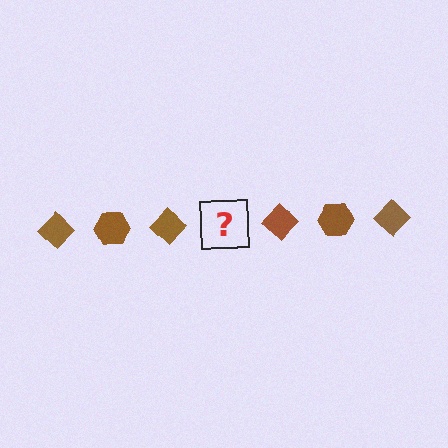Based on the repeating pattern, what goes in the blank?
The blank should be a brown hexagon.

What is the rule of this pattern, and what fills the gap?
The rule is that the pattern cycles through diamond, hexagon shapes in brown. The gap should be filled with a brown hexagon.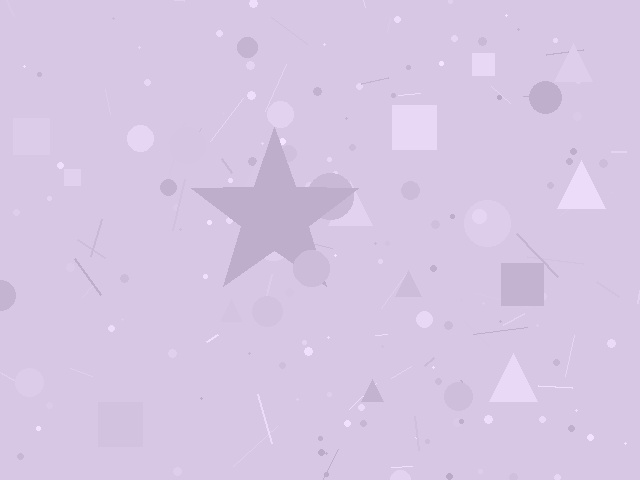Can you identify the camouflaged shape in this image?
The camouflaged shape is a star.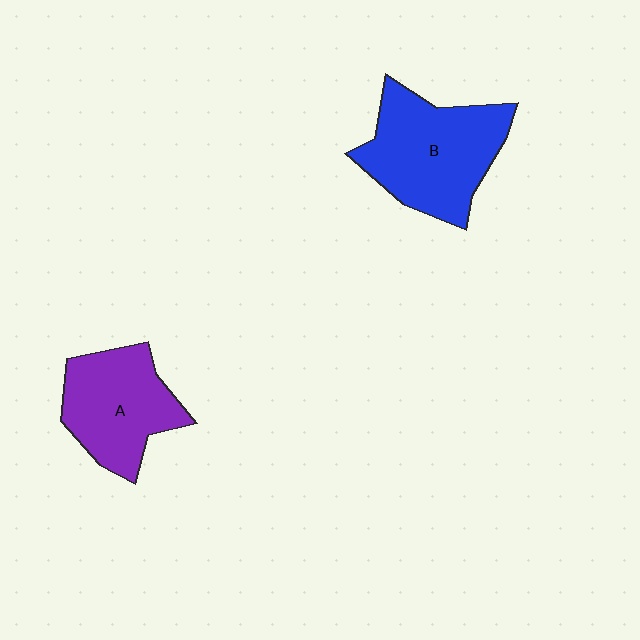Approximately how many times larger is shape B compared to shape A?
Approximately 1.3 times.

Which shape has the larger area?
Shape B (blue).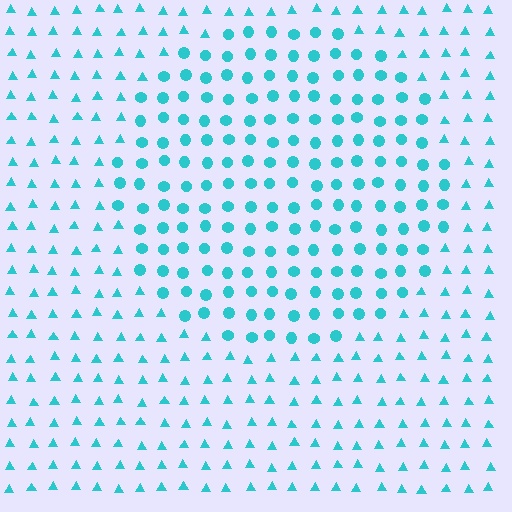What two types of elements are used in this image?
The image uses circles inside the circle region and triangles outside it.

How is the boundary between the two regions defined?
The boundary is defined by a change in element shape: circles inside vs. triangles outside. All elements share the same color and spacing.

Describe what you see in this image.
The image is filled with small cyan elements arranged in a uniform grid. A circle-shaped region contains circles, while the surrounding area contains triangles. The boundary is defined purely by the change in element shape.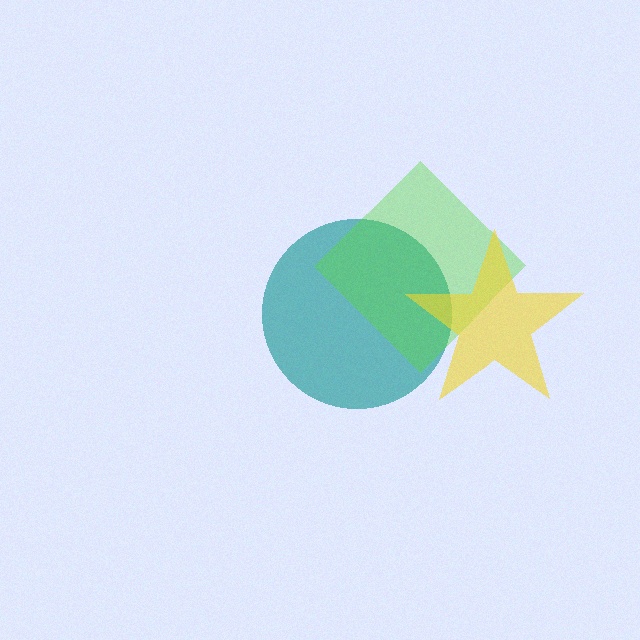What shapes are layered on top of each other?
The layered shapes are: a teal circle, a lime diamond, a yellow star.